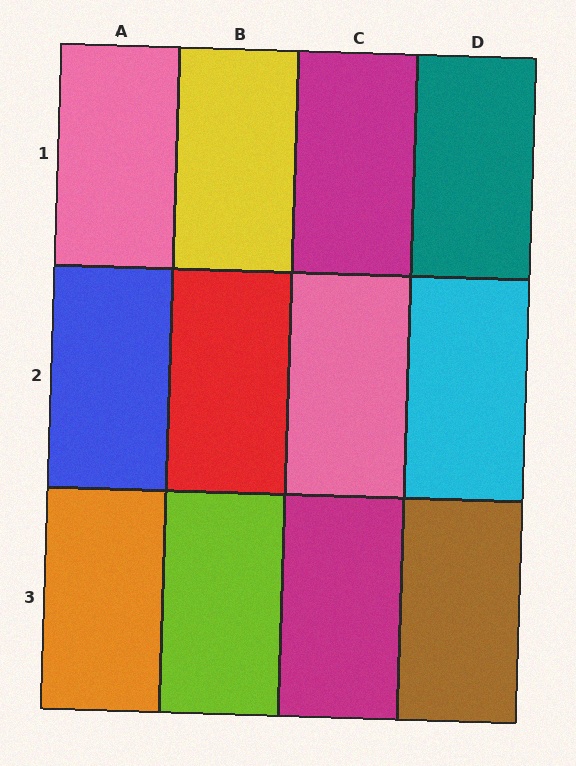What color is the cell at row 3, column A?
Orange.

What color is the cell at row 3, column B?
Lime.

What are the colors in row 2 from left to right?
Blue, red, pink, cyan.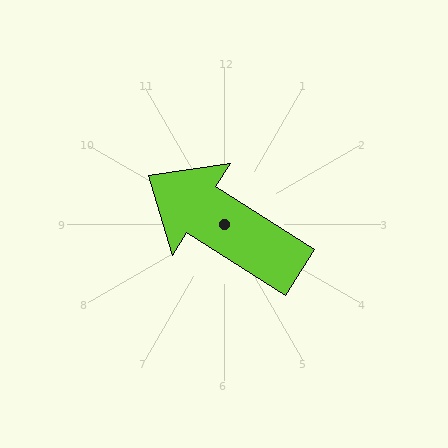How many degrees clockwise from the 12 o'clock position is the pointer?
Approximately 303 degrees.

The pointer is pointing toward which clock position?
Roughly 10 o'clock.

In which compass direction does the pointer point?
Northwest.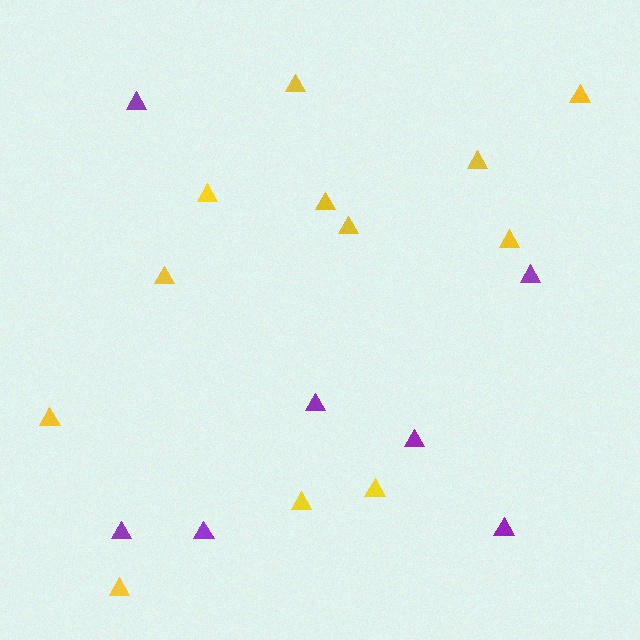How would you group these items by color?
There are 2 groups: one group of yellow triangles (12) and one group of purple triangles (7).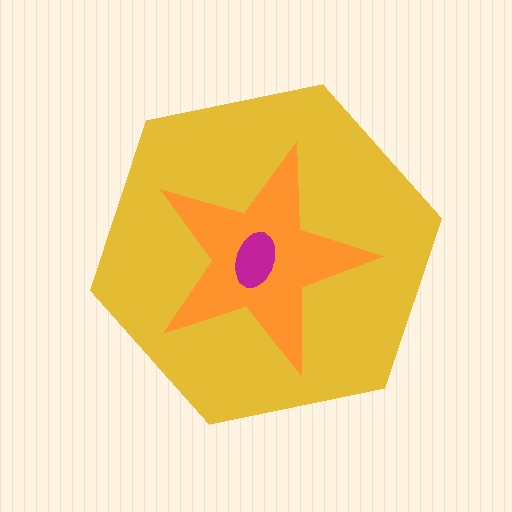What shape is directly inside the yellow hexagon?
The orange star.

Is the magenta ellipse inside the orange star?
Yes.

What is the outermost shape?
The yellow hexagon.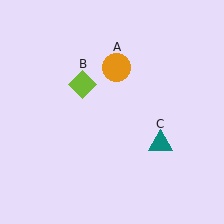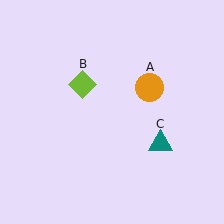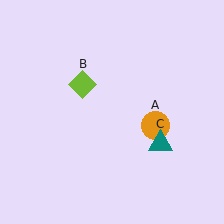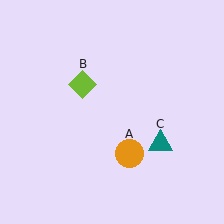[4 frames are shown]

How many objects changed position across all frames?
1 object changed position: orange circle (object A).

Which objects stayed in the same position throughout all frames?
Lime diamond (object B) and teal triangle (object C) remained stationary.